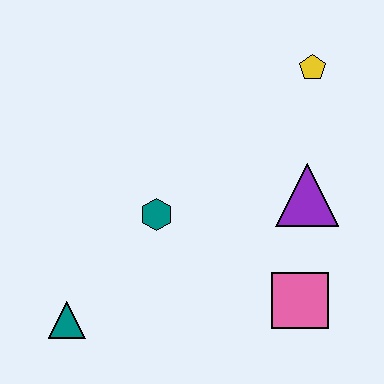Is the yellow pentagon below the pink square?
No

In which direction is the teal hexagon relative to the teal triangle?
The teal hexagon is above the teal triangle.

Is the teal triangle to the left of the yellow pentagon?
Yes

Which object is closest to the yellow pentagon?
The purple triangle is closest to the yellow pentagon.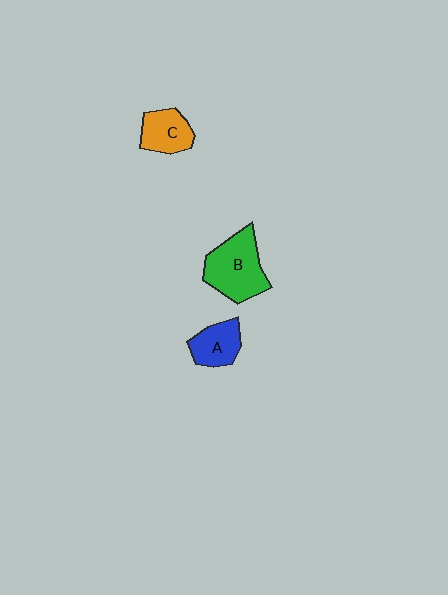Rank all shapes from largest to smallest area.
From largest to smallest: B (green), C (orange), A (blue).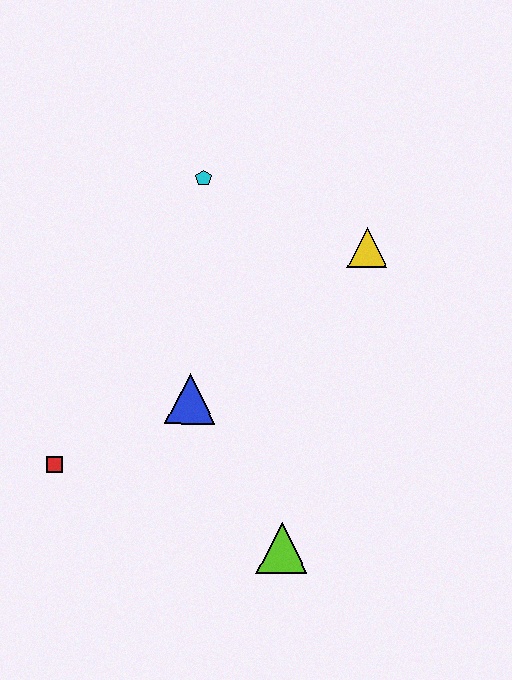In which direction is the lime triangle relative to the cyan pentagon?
The lime triangle is below the cyan pentagon.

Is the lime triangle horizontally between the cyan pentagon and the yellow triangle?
Yes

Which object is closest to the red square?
The blue triangle is closest to the red square.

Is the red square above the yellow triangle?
No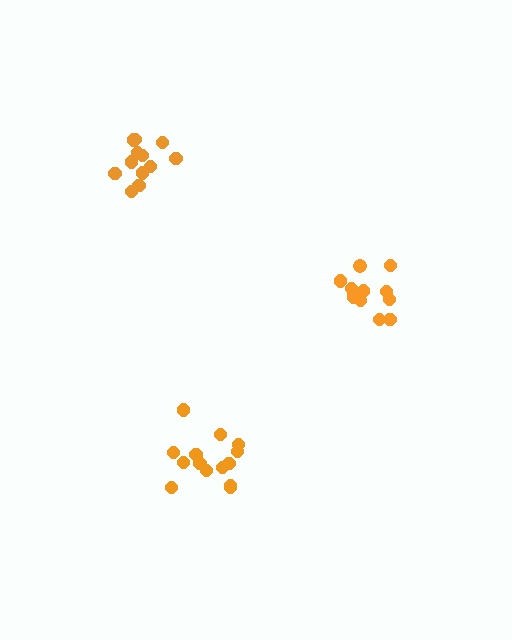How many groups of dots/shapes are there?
There are 3 groups.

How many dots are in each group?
Group 1: 14 dots, Group 2: 12 dots, Group 3: 12 dots (38 total).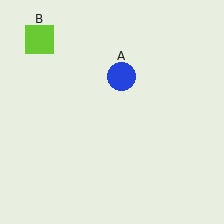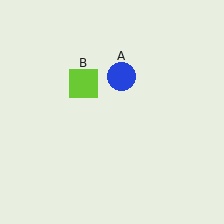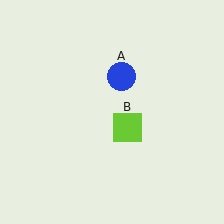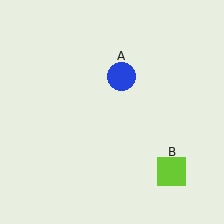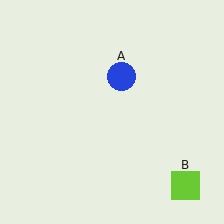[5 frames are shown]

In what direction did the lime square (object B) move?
The lime square (object B) moved down and to the right.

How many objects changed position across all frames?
1 object changed position: lime square (object B).